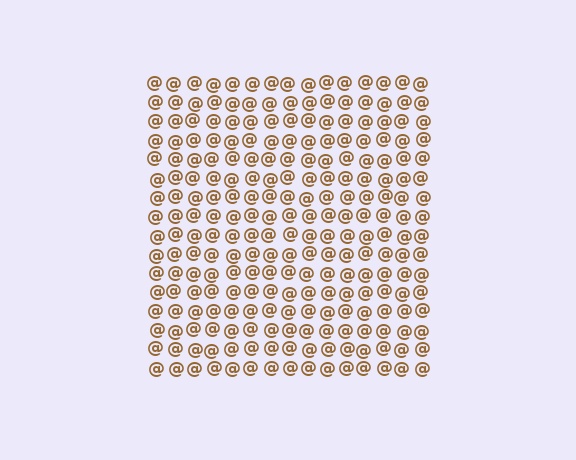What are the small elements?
The small elements are at signs.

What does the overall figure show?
The overall figure shows a square.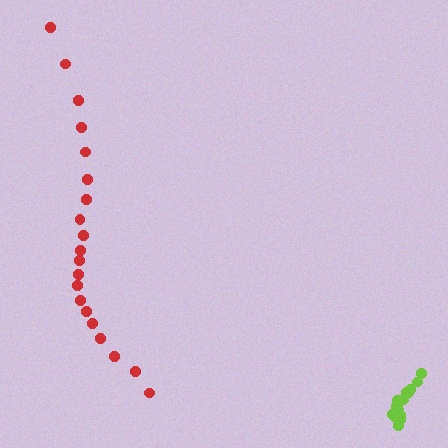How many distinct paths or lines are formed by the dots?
There are 2 distinct paths.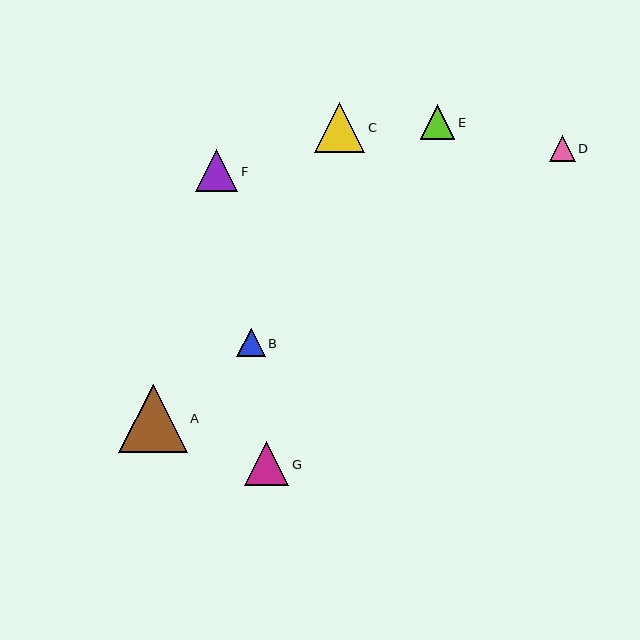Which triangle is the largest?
Triangle A is the largest with a size of approximately 68 pixels.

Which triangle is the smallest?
Triangle D is the smallest with a size of approximately 26 pixels.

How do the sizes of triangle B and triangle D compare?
Triangle B and triangle D are approximately the same size.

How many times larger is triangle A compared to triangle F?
Triangle A is approximately 1.6 times the size of triangle F.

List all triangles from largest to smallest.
From largest to smallest: A, C, G, F, E, B, D.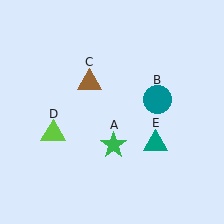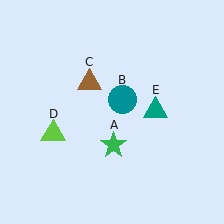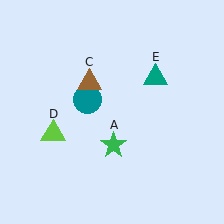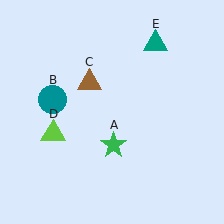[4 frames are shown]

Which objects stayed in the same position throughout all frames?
Green star (object A) and brown triangle (object C) and lime triangle (object D) remained stationary.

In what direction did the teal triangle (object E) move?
The teal triangle (object E) moved up.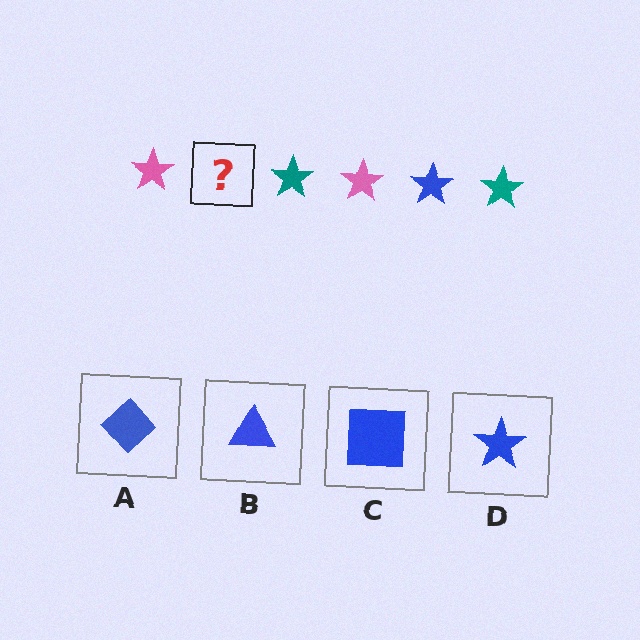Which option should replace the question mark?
Option D.